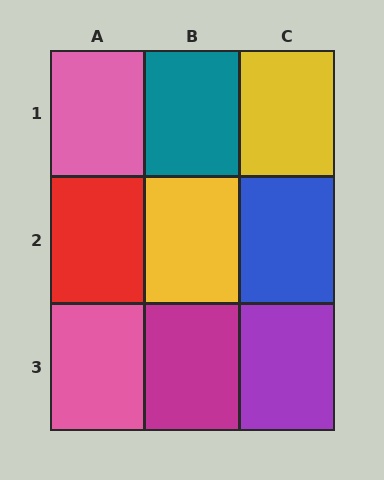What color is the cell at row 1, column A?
Pink.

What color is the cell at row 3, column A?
Pink.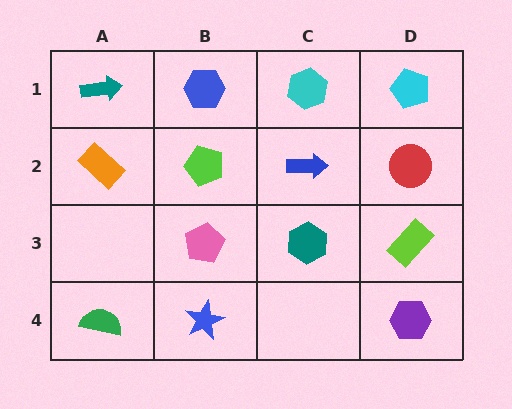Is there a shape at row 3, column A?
No, that cell is empty.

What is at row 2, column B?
A lime pentagon.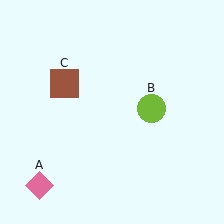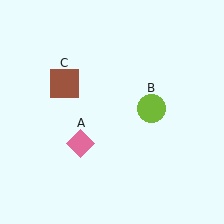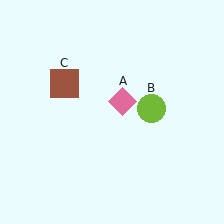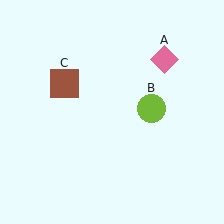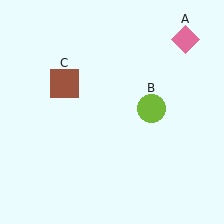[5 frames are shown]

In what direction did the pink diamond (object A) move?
The pink diamond (object A) moved up and to the right.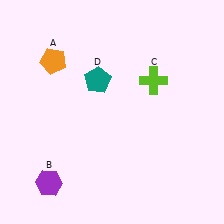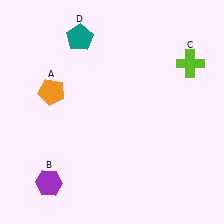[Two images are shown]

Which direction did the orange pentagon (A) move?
The orange pentagon (A) moved down.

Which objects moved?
The objects that moved are: the orange pentagon (A), the lime cross (C), the teal pentagon (D).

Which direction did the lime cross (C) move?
The lime cross (C) moved right.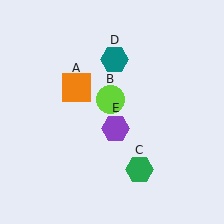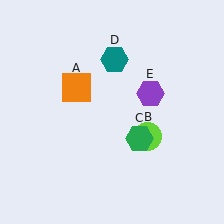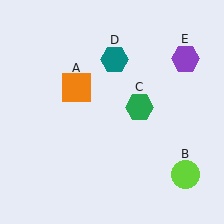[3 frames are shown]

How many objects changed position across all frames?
3 objects changed position: lime circle (object B), green hexagon (object C), purple hexagon (object E).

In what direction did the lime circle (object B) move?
The lime circle (object B) moved down and to the right.